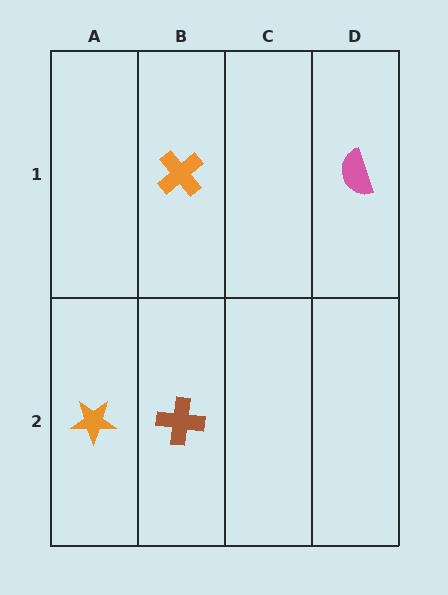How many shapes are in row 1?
2 shapes.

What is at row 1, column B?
An orange cross.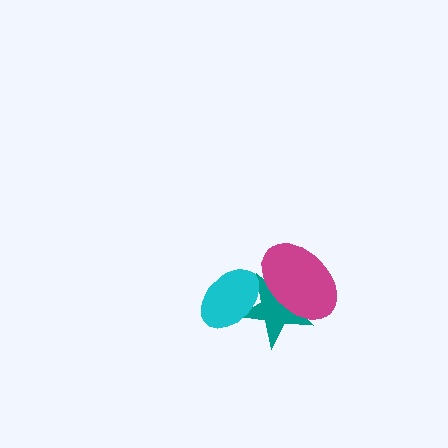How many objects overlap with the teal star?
2 objects overlap with the teal star.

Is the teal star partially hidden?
Yes, it is partially covered by another shape.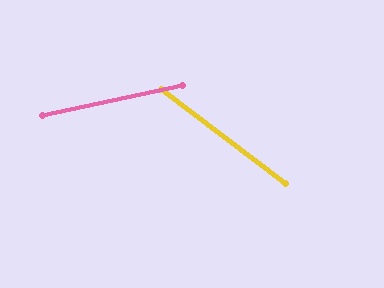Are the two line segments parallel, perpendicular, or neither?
Neither parallel nor perpendicular — they differ by about 49°.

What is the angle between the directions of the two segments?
Approximately 49 degrees.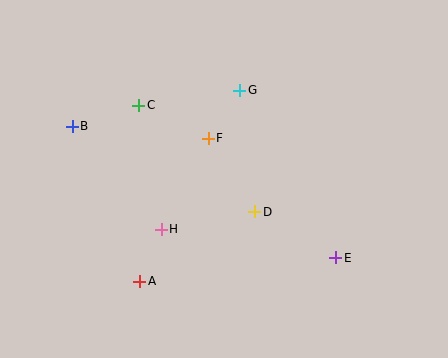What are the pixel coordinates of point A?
Point A is at (140, 281).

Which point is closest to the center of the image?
Point F at (208, 138) is closest to the center.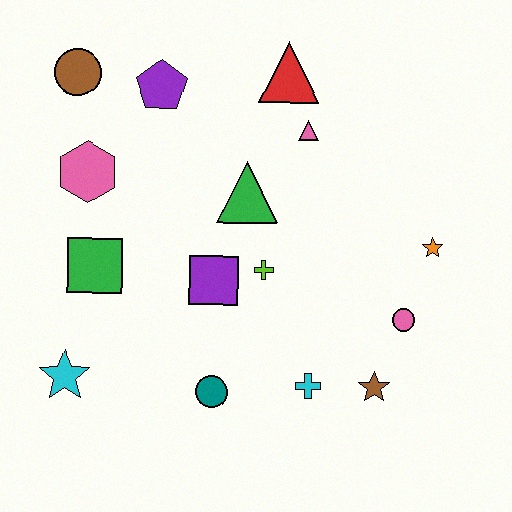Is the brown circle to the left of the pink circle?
Yes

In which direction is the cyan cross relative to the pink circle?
The cyan cross is to the left of the pink circle.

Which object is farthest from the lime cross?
The brown circle is farthest from the lime cross.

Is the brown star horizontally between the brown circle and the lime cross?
No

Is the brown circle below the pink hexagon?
No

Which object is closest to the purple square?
The lime cross is closest to the purple square.